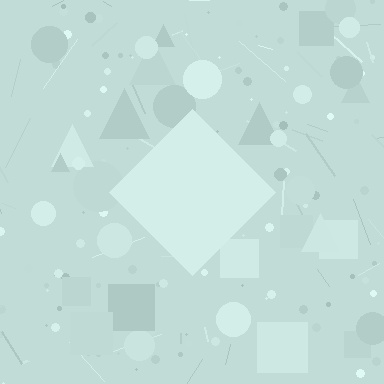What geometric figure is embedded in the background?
A diamond is embedded in the background.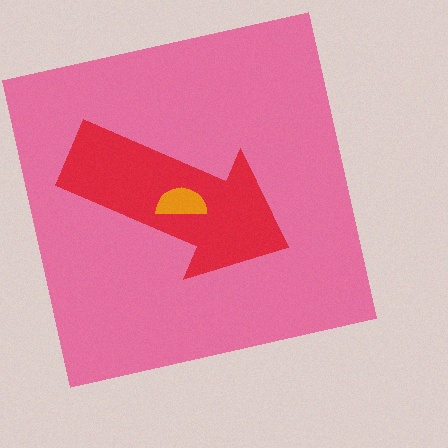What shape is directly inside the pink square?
The red arrow.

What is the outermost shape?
The pink square.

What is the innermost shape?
The orange semicircle.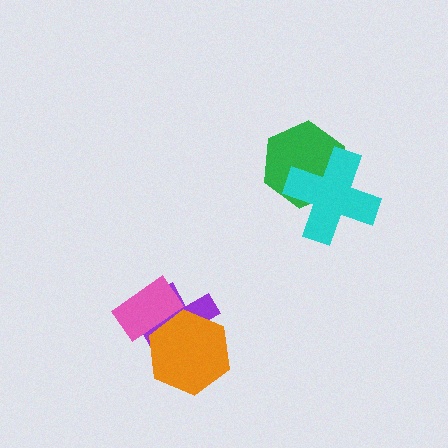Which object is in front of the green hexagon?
The cyan cross is in front of the green hexagon.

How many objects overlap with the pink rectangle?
2 objects overlap with the pink rectangle.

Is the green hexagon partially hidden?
Yes, it is partially covered by another shape.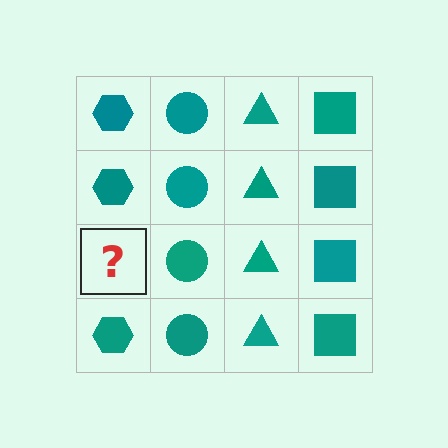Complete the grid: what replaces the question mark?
The question mark should be replaced with a teal hexagon.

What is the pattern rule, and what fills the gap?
The rule is that each column has a consistent shape. The gap should be filled with a teal hexagon.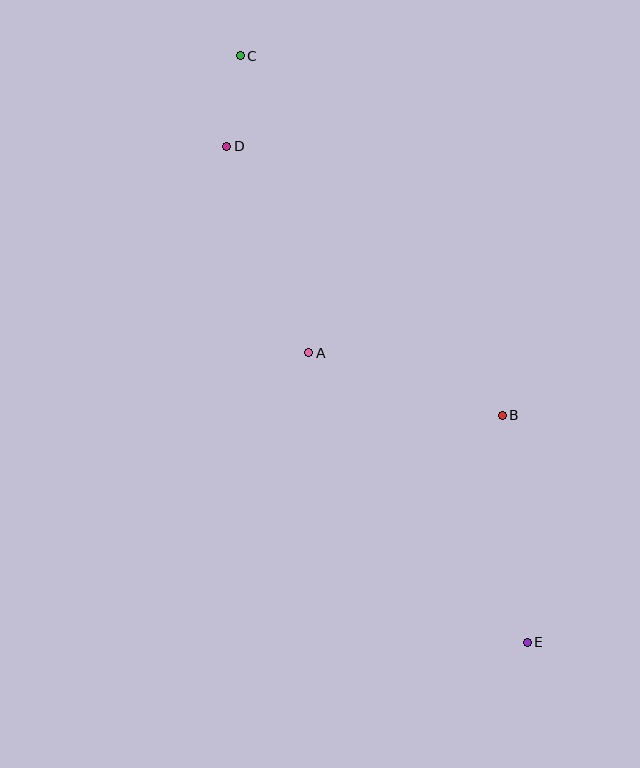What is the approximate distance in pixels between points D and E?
The distance between D and E is approximately 580 pixels.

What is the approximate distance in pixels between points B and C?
The distance between B and C is approximately 445 pixels.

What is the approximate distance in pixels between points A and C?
The distance between A and C is approximately 305 pixels.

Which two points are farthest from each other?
Points C and E are farthest from each other.